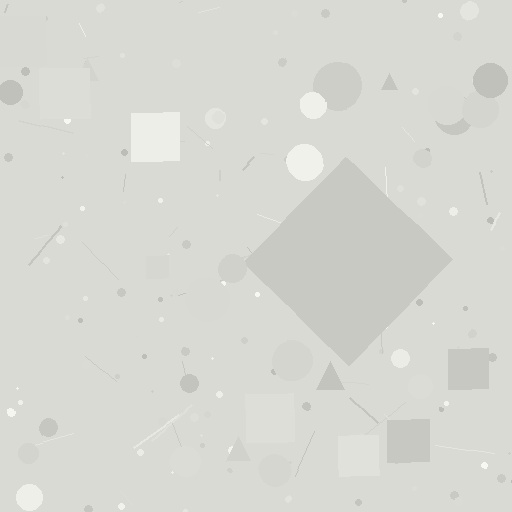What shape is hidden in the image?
A diamond is hidden in the image.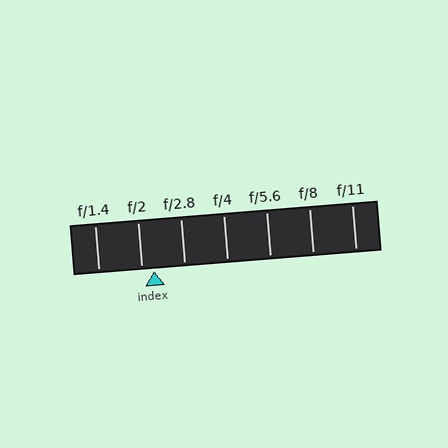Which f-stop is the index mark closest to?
The index mark is closest to f/2.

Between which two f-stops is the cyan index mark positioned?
The index mark is between f/2 and f/2.8.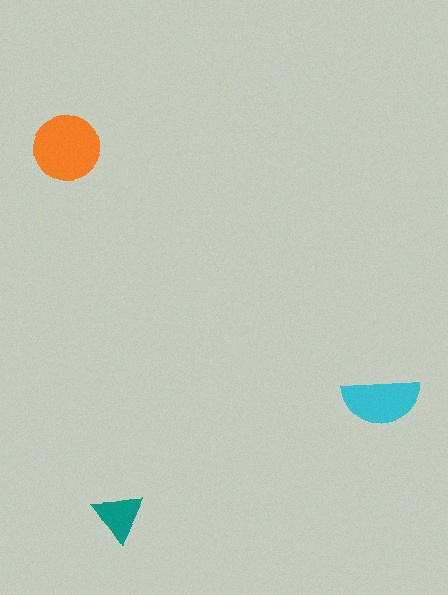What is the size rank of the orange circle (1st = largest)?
1st.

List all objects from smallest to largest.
The teal triangle, the cyan semicircle, the orange circle.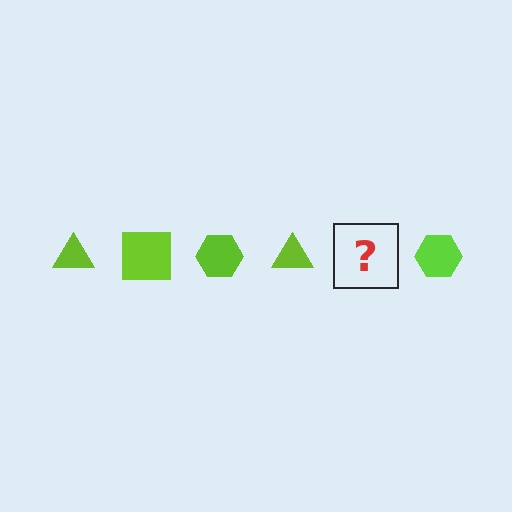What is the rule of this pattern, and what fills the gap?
The rule is that the pattern cycles through triangle, square, hexagon shapes in lime. The gap should be filled with a lime square.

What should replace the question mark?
The question mark should be replaced with a lime square.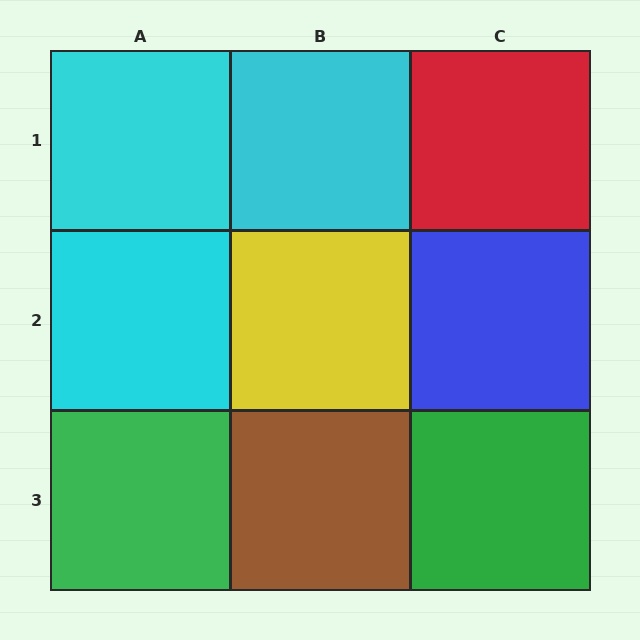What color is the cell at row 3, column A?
Green.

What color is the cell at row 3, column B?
Brown.